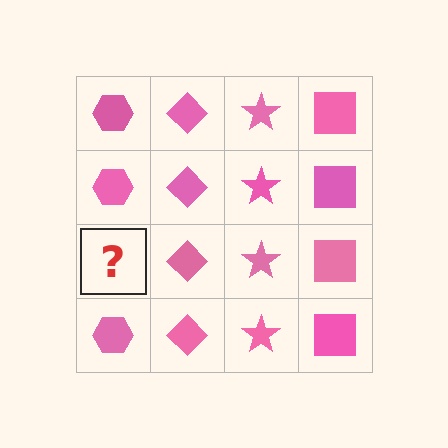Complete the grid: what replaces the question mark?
The question mark should be replaced with a pink hexagon.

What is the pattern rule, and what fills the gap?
The rule is that each column has a consistent shape. The gap should be filled with a pink hexagon.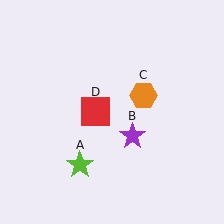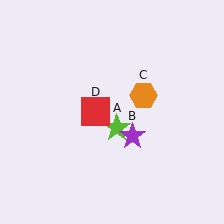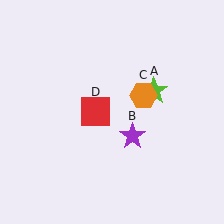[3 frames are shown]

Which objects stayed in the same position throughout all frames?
Purple star (object B) and orange hexagon (object C) and red square (object D) remained stationary.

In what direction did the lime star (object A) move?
The lime star (object A) moved up and to the right.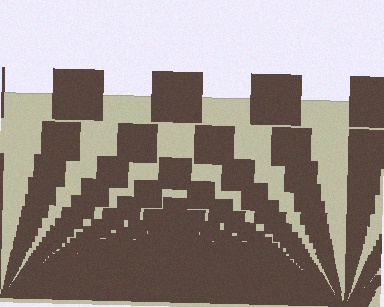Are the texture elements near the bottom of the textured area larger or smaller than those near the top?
Smaller. The gradient is inverted — elements near the bottom are smaller and denser.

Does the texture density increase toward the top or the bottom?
Density increases toward the bottom.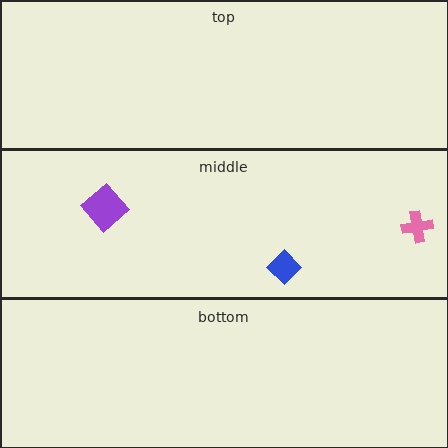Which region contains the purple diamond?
The middle region.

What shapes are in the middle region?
The blue diamond, the purple diamond, the pink cross.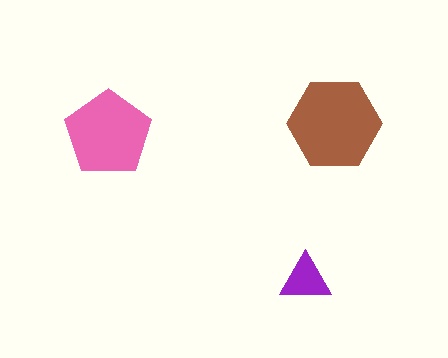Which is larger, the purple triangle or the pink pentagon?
The pink pentagon.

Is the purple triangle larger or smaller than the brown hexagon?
Smaller.